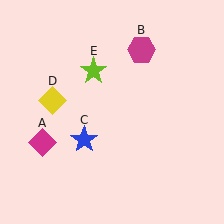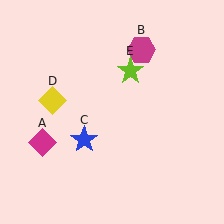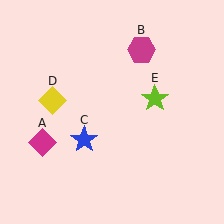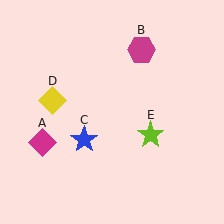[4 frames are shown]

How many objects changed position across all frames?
1 object changed position: lime star (object E).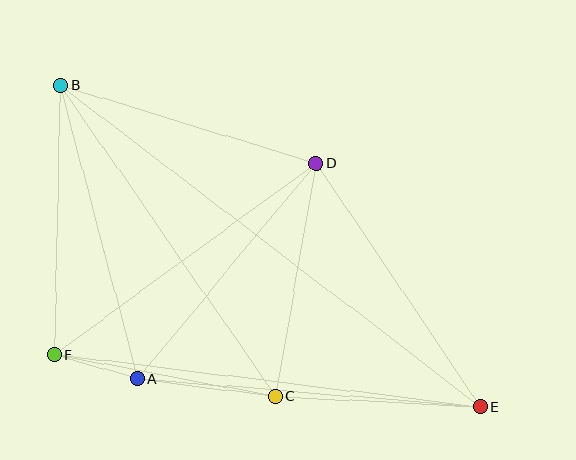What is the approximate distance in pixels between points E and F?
The distance between E and F is approximately 430 pixels.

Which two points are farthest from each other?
Points B and E are farthest from each other.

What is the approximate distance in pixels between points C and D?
The distance between C and D is approximately 237 pixels.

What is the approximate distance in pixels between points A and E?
The distance between A and E is approximately 345 pixels.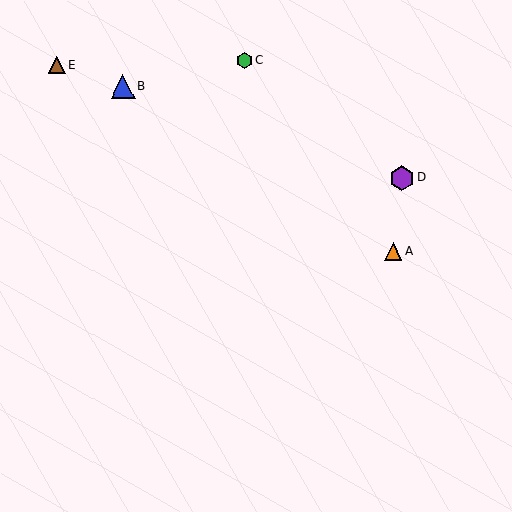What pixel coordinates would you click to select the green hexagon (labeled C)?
Click at (245, 61) to select the green hexagon C.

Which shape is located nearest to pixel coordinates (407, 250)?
The orange triangle (labeled A) at (393, 251) is nearest to that location.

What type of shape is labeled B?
Shape B is a blue triangle.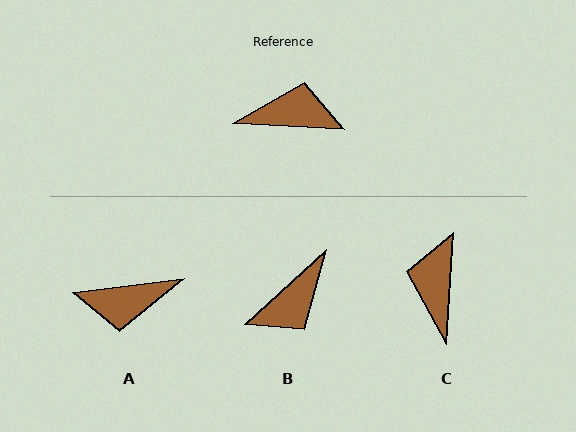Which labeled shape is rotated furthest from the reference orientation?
A, about 170 degrees away.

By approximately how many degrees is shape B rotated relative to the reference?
Approximately 135 degrees clockwise.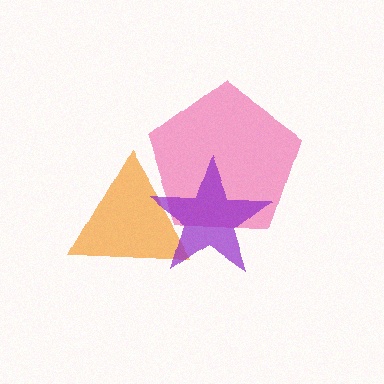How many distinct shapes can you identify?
There are 3 distinct shapes: a pink pentagon, an orange triangle, a purple star.